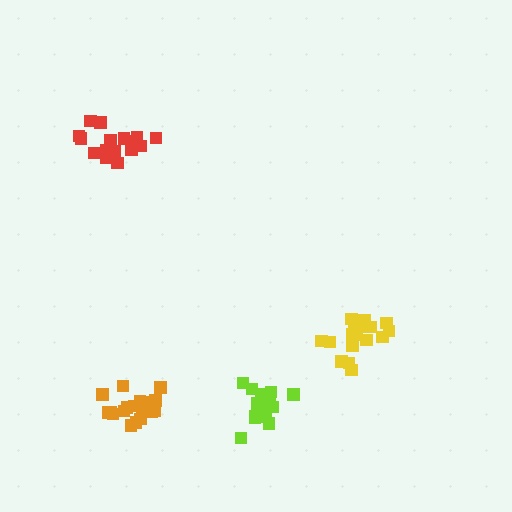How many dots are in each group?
Group 1: 20 dots, Group 2: 17 dots, Group 3: 15 dots, Group 4: 18 dots (70 total).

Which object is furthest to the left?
The red cluster is leftmost.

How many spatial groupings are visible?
There are 4 spatial groupings.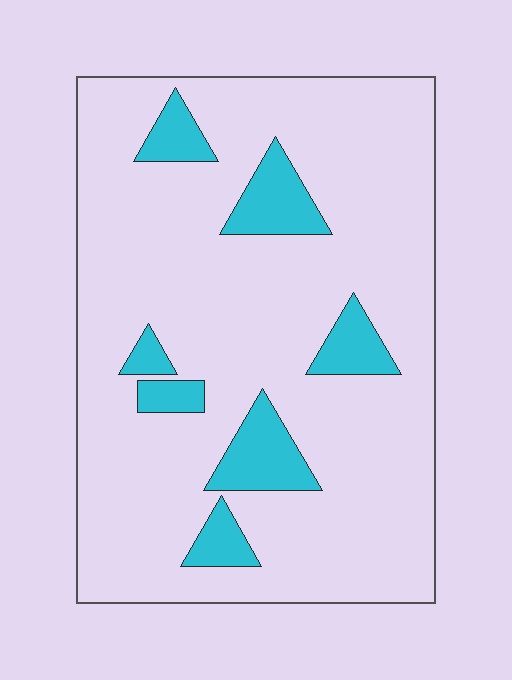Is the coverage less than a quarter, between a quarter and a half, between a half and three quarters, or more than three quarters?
Less than a quarter.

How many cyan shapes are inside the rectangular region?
7.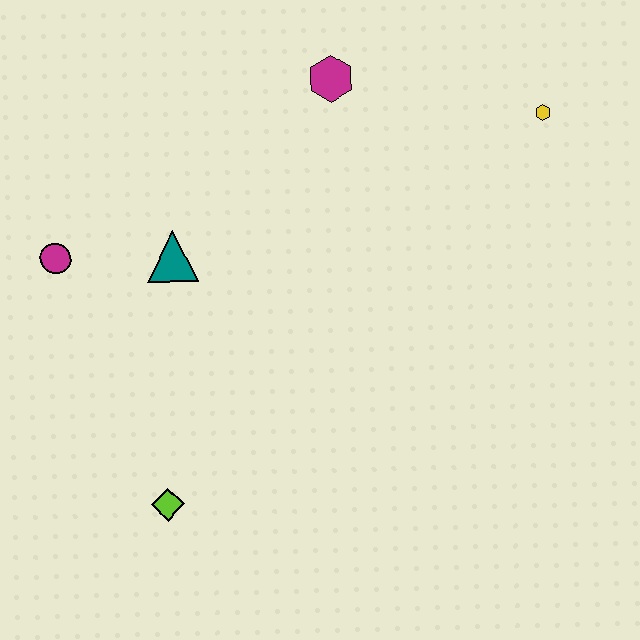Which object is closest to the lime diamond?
The teal triangle is closest to the lime diamond.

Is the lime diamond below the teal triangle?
Yes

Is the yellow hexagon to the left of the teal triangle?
No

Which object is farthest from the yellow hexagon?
The lime diamond is farthest from the yellow hexagon.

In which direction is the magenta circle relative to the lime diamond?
The magenta circle is above the lime diamond.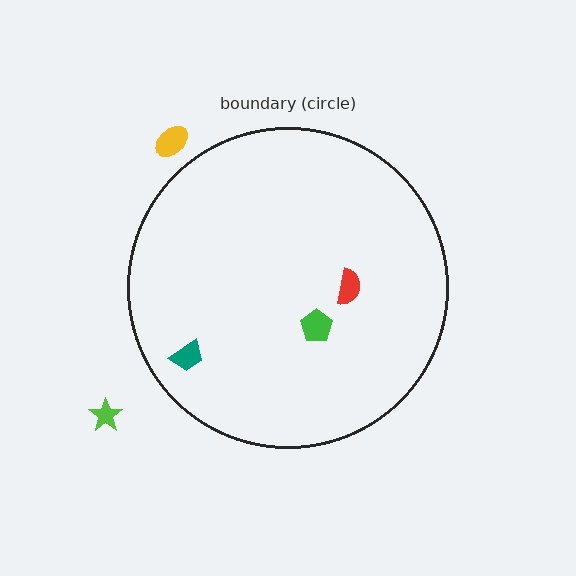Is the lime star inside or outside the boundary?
Outside.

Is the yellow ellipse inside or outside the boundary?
Outside.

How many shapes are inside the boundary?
3 inside, 2 outside.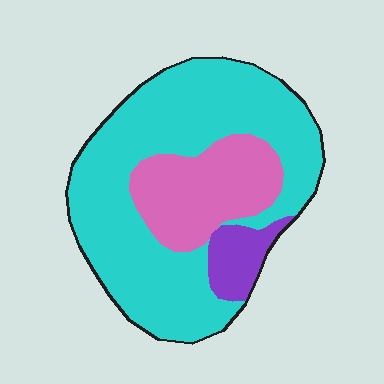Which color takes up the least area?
Purple, at roughly 10%.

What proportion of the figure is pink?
Pink covers 23% of the figure.